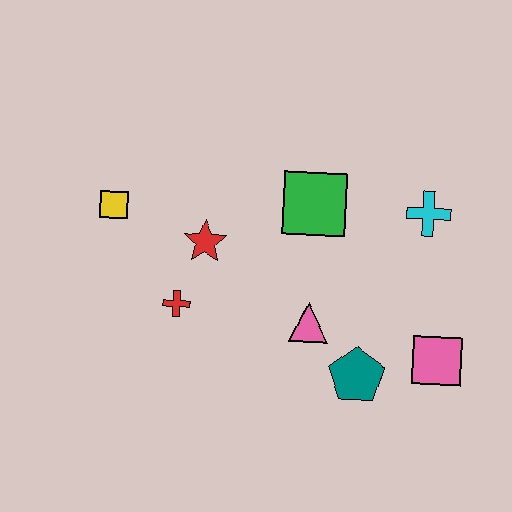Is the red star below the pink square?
No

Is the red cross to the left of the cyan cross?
Yes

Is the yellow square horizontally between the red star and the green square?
No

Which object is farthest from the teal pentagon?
The yellow square is farthest from the teal pentagon.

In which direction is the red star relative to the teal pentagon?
The red star is to the left of the teal pentagon.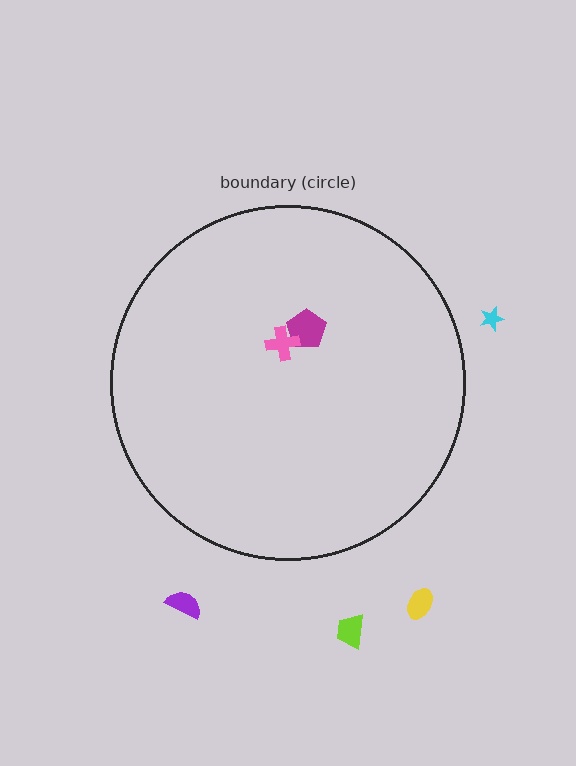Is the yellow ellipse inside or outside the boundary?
Outside.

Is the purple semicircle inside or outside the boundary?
Outside.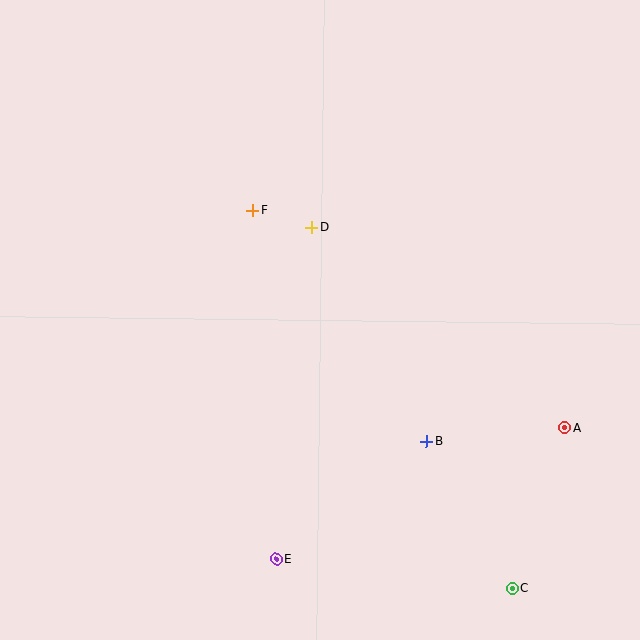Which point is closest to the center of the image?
Point D at (312, 227) is closest to the center.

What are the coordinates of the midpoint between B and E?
The midpoint between B and E is at (351, 500).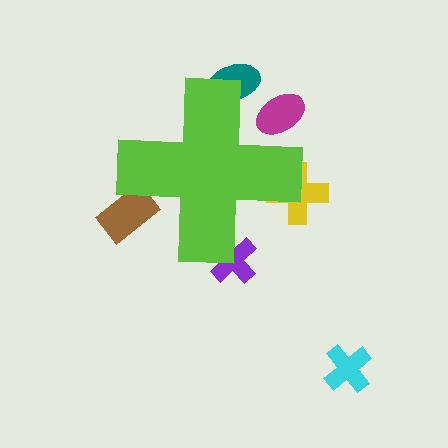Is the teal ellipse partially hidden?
Yes, the teal ellipse is partially hidden behind the lime cross.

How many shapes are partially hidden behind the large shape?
5 shapes are partially hidden.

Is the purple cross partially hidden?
Yes, the purple cross is partially hidden behind the lime cross.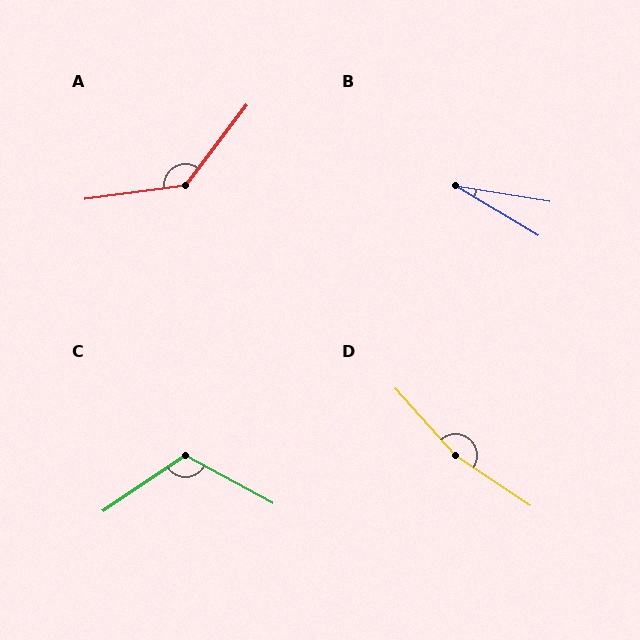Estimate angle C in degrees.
Approximately 117 degrees.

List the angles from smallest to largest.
B (22°), C (117°), A (135°), D (166°).